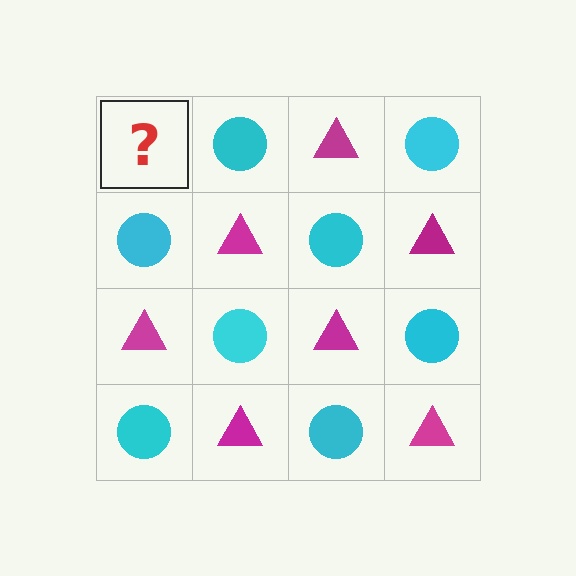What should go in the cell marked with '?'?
The missing cell should contain a magenta triangle.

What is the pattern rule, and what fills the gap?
The rule is that it alternates magenta triangle and cyan circle in a checkerboard pattern. The gap should be filled with a magenta triangle.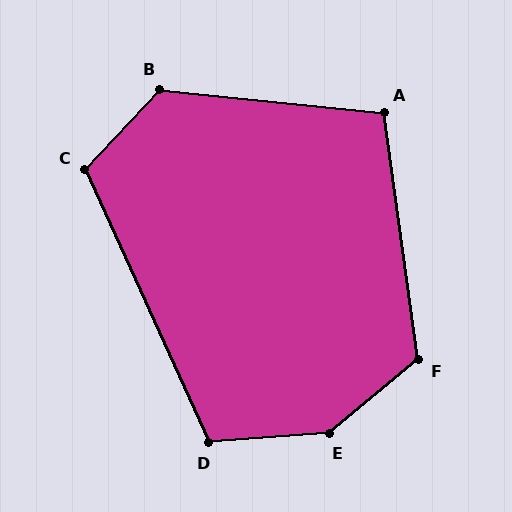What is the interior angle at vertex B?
Approximately 127 degrees (obtuse).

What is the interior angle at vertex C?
Approximately 112 degrees (obtuse).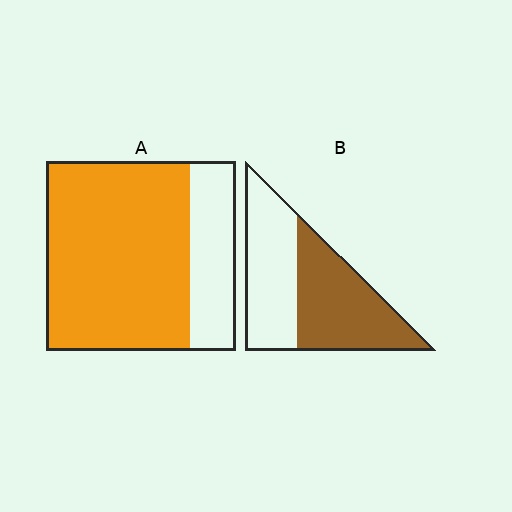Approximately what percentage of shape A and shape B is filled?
A is approximately 75% and B is approximately 55%.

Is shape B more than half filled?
Roughly half.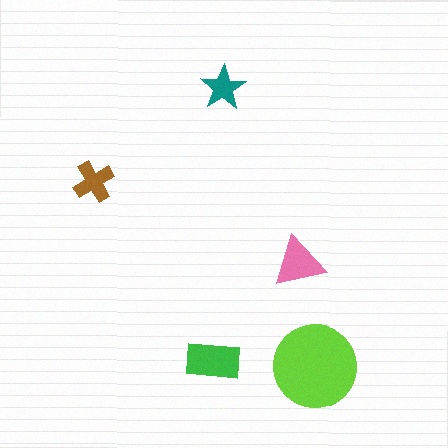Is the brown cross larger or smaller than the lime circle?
Smaller.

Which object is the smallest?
The teal star.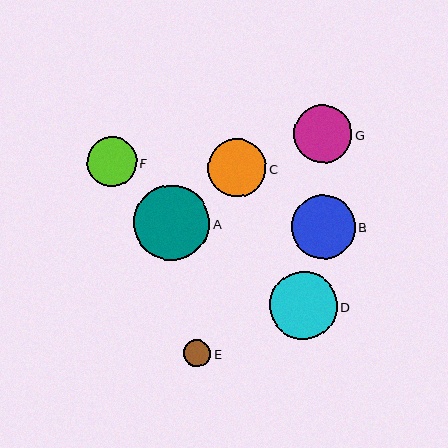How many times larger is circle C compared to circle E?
Circle C is approximately 2.1 times the size of circle E.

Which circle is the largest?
Circle A is the largest with a size of approximately 76 pixels.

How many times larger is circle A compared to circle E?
Circle A is approximately 2.8 times the size of circle E.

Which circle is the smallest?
Circle E is the smallest with a size of approximately 27 pixels.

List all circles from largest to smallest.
From largest to smallest: A, D, B, G, C, F, E.